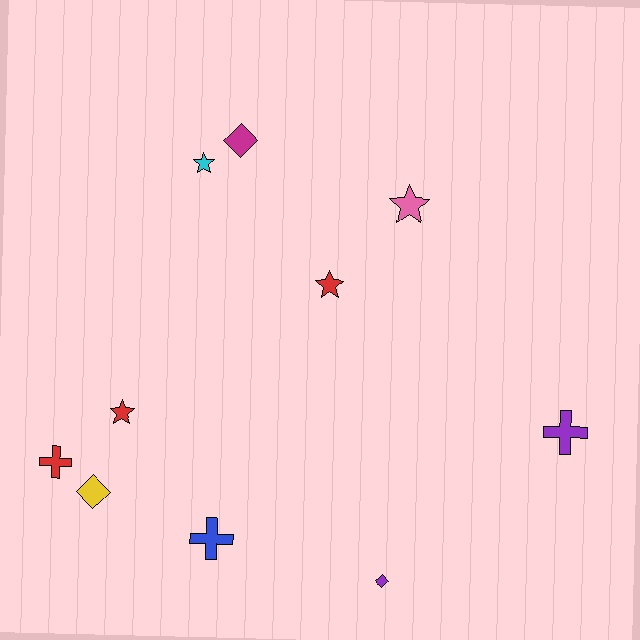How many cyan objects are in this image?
There is 1 cyan object.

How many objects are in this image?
There are 10 objects.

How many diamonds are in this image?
There are 3 diamonds.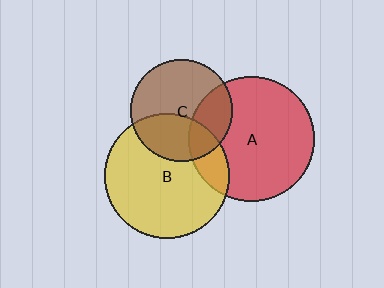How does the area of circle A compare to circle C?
Approximately 1.5 times.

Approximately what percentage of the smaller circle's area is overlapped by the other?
Approximately 15%.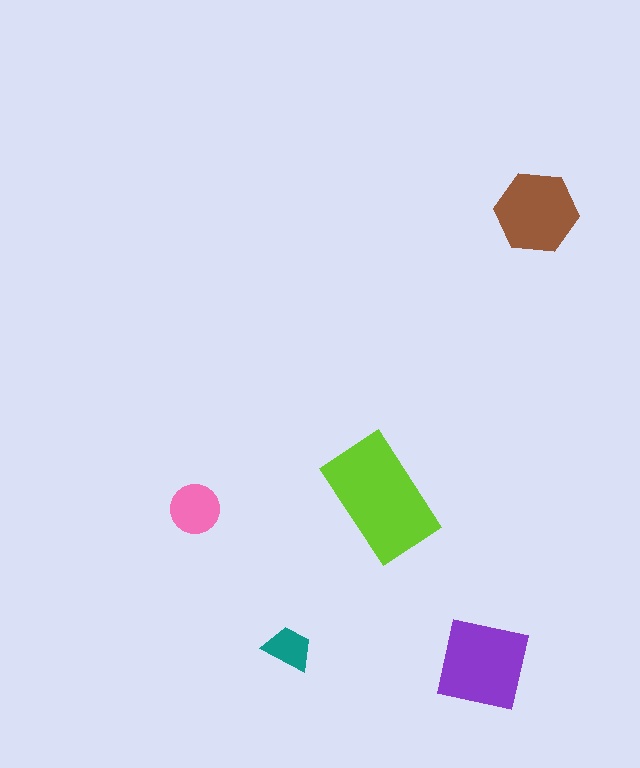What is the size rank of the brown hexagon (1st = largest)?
3rd.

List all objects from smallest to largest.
The teal trapezoid, the pink circle, the brown hexagon, the purple square, the lime rectangle.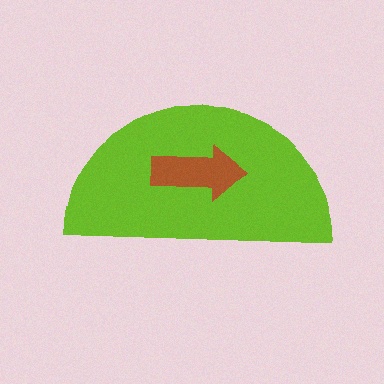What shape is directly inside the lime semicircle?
The brown arrow.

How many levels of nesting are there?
2.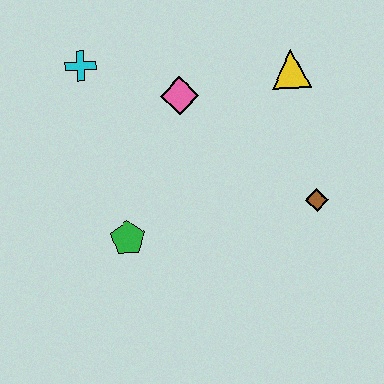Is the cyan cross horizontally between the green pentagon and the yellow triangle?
No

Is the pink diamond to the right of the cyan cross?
Yes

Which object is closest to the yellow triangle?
The pink diamond is closest to the yellow triangle.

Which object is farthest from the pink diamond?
The brown diamond is farthest from the pink diamond.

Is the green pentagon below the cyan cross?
Yes